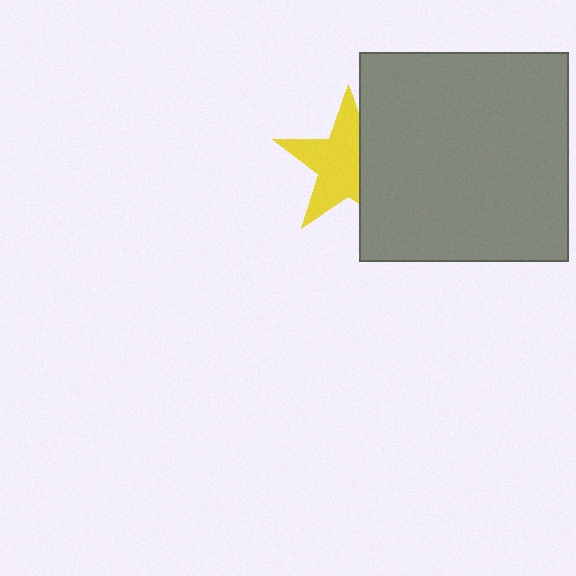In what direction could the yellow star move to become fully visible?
The yellow star could move left. That would shift it out from behind the gray square entirely.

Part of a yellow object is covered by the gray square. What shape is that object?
It is a star.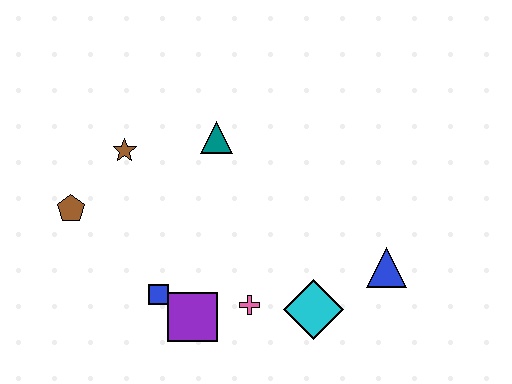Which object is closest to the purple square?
The blue square is closest to the purple square.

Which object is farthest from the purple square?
The blue triangle is farthest from the purple square.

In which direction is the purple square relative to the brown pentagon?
The purple square is to the right of the brown pentagon.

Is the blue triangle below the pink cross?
No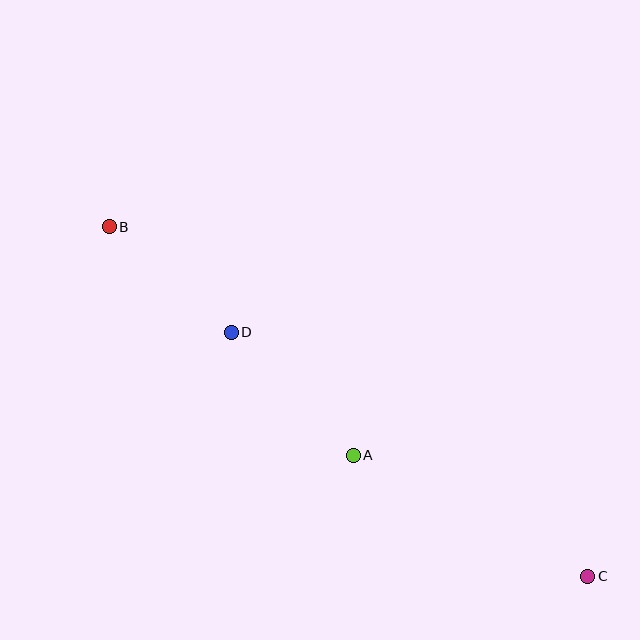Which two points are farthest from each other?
Points B and C are farthest from each other.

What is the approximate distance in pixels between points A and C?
The distance between A and C is approximately 264 pixels.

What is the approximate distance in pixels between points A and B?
The distance between A and B is approximately 334 pixels.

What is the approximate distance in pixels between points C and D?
The distance between C and D is approximately 432 pixels.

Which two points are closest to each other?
Points B and D are closest to each other.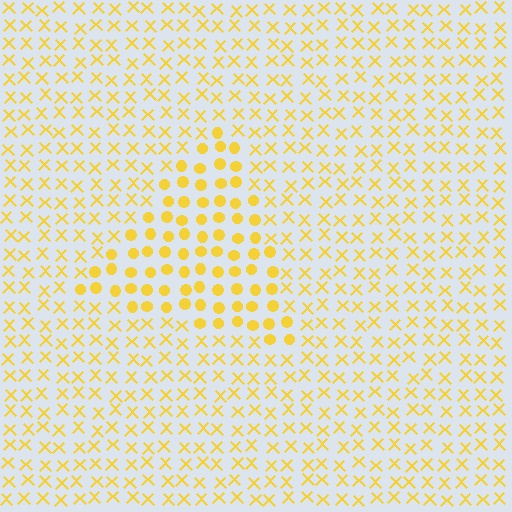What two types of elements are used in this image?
The image uses circles inside the triangle region and X marks outside it.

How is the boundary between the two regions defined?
The boundary is defined by a change in element shape: circles inside vs. X marks outside. All elements share the same color and spacing.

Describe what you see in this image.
The image is filled with small yellow elements arranged in a uniform grid. A triangle-shaped region contains circles, while the surrounding area contains X marks. The boundary is defined purely by the change in element shape.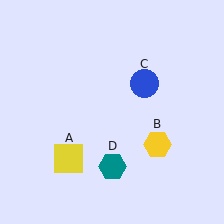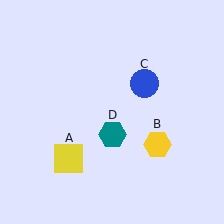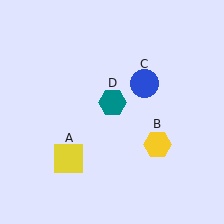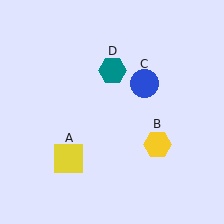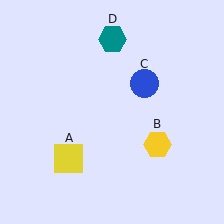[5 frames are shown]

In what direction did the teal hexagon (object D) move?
The teal hexagon (object D) moved up.